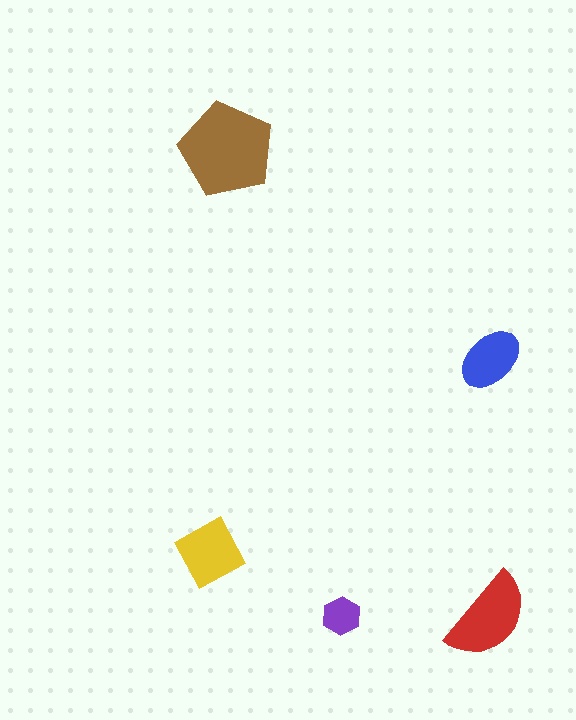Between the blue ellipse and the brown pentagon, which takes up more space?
The brown pentagon.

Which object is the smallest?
The purple hexagon.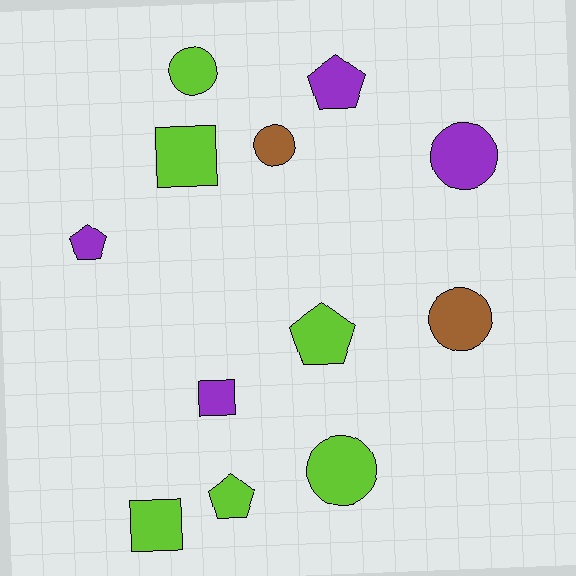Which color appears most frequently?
Lime, with 6 objects.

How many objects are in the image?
There are 12 objects.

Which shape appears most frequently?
Circle, with 5 objects.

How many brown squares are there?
There are no brown squares.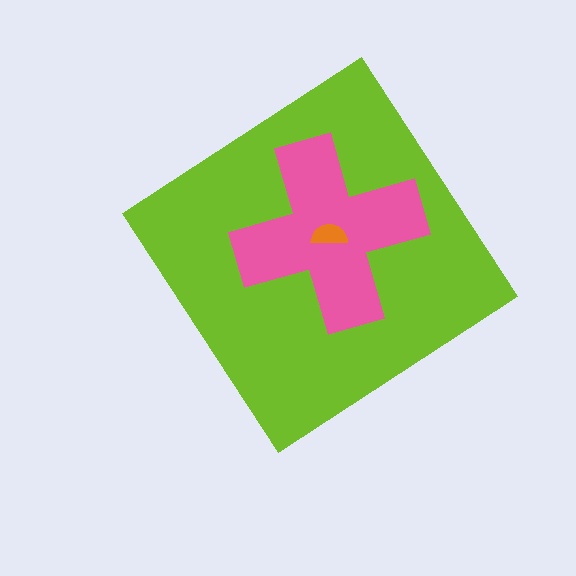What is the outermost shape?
The lime diamond.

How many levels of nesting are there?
3.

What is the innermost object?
The orange semicircle.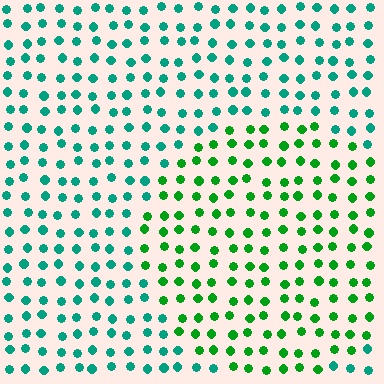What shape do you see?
I see a circle.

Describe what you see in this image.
The image is filled with small teal elements in a uniform arrangement. A circle-shaped region is visible where the elements are tinted to a slightly different hue, forming a subtle color boundary.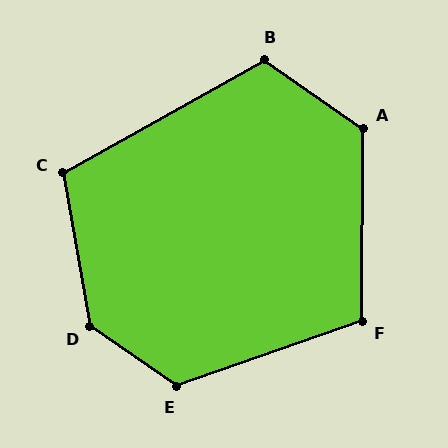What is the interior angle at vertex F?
Approximately 110 degrees (obtuse).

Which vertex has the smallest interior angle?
C, at approximately 109 degrees.